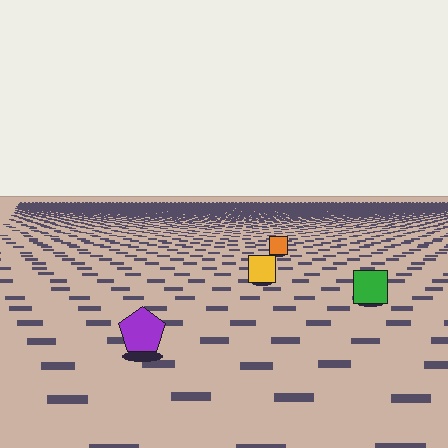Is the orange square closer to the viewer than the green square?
No. The green square is closer — you can tell from the texture gradient: the ground texture is coarser near it.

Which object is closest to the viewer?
The purple pentagon is closest. The texture marks near it are larger and more spread out.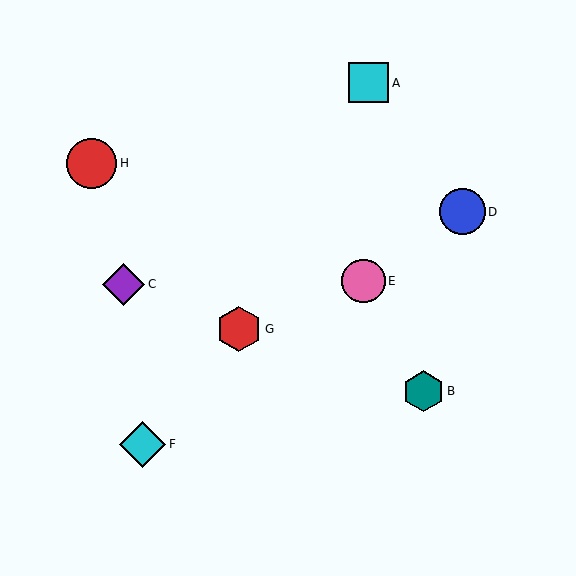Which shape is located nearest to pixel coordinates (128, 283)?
The purple diamond (labeled C) at (124, 284) is nearest to that location.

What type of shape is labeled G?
Shape G is a red hexagon.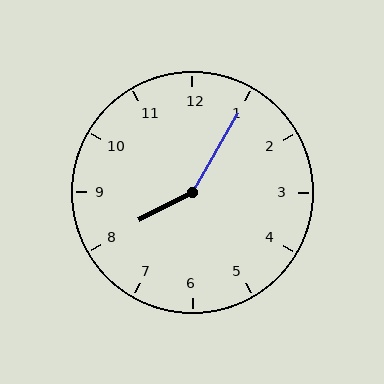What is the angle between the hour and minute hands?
Approximately 148 degrees.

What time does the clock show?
8:05.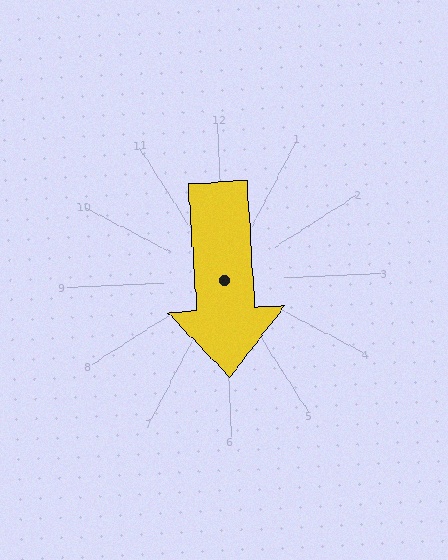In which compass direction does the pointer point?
South.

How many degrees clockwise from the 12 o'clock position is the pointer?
Approximately 179 degrees.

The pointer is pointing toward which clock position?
Roughly 6 o'clock.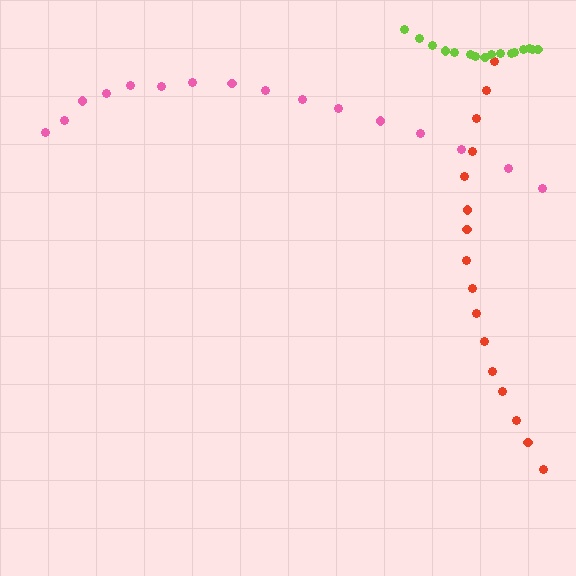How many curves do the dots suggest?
There are 3 distinct paths.